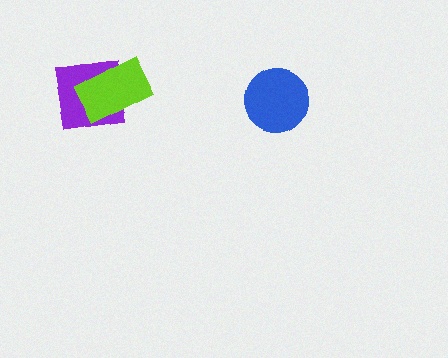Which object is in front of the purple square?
The lime rectangle is in front of the purple square.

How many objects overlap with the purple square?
1 object overlaps with the purple square.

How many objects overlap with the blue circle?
0 objects overlap with the blue circle.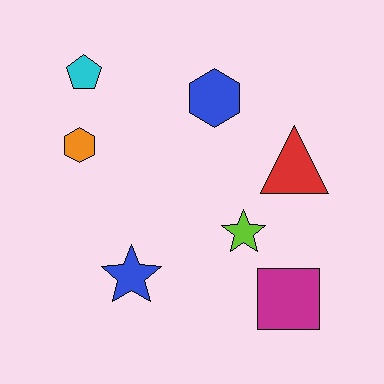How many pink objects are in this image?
There are no pink objects.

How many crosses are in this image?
There are no crosses.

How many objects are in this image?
There are 7 objects.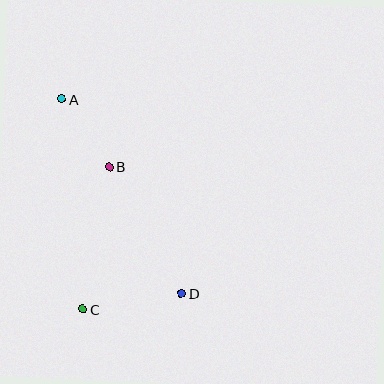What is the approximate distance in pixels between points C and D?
The distance between C and D is approximately 100 pixels.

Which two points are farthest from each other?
Points A and D are farthest from each other.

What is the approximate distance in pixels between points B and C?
The distance between B and C is approximately 145 pixels.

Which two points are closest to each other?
Points A and B are closest to each other.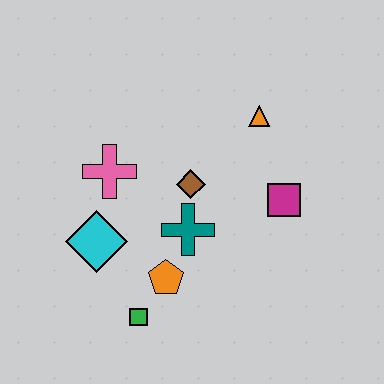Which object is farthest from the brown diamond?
The green square is farthest from the brown diamond.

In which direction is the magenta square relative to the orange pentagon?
The magenta square is to the right of the orange pentagon.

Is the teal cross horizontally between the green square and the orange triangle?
Yes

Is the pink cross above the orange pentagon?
Yes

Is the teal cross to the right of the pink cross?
Yes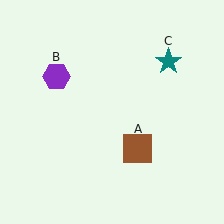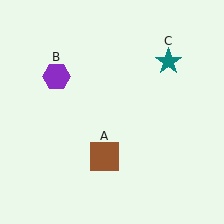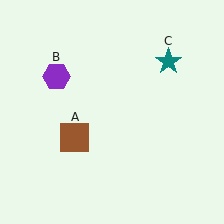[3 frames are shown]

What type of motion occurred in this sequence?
The brown square (object A) rotated clockwise around the center of the scene.